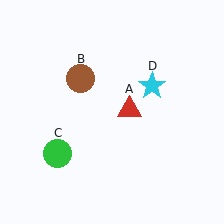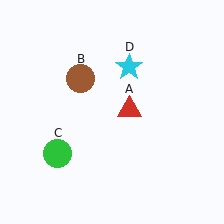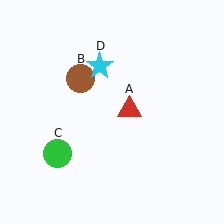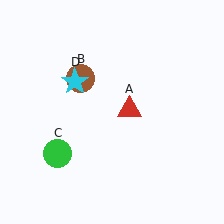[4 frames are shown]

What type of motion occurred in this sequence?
The cyan star (object D) rotated counterclockwise around the center of the scene.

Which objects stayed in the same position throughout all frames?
Red triangle (object A) and brown circle (object B) and green circle (object C) remained stationary.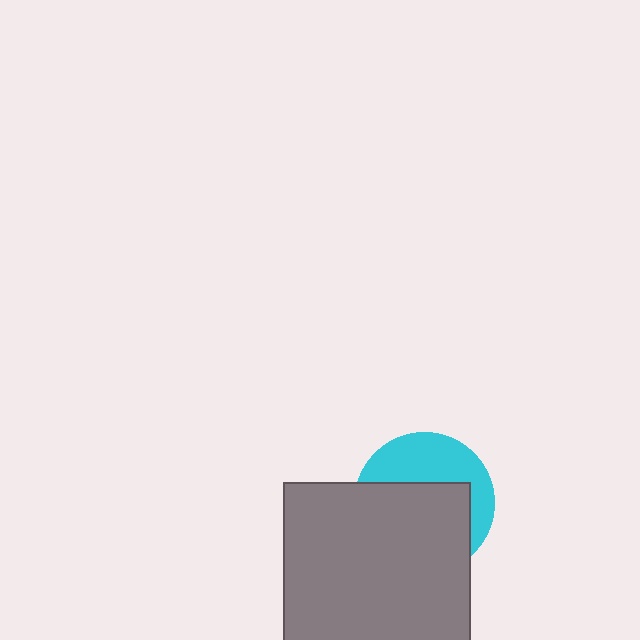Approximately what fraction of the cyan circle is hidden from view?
Roughly 60% of the cyan circle is hidden behind the gray square.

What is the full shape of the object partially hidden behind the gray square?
The partially hidden object is a cyan circle.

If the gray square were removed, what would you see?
You would see the complete cyan circle.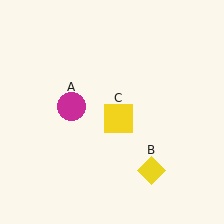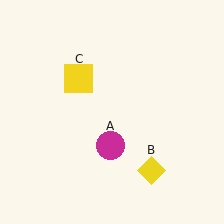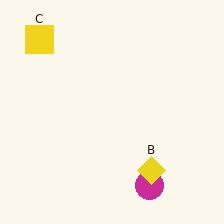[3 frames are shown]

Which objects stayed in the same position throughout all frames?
Yellow diamond (object B) remained stationary.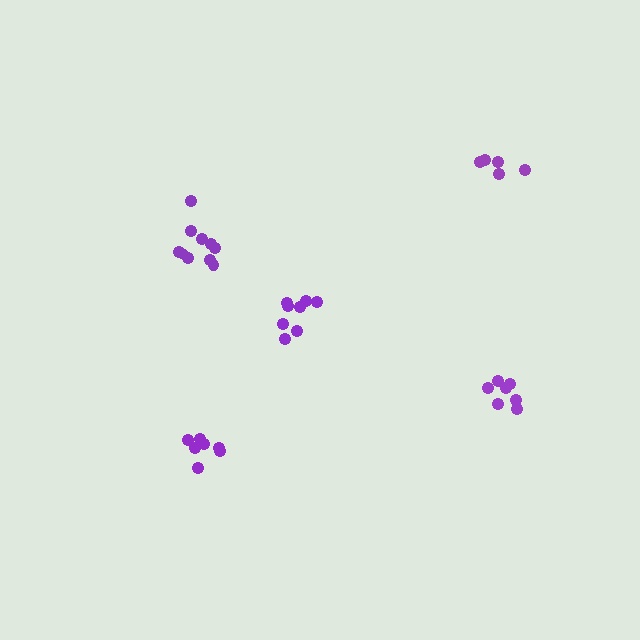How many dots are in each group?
Group 1: 5 dots, Group 2: 8 dots, Group 3: 10 dots, Group 4: 7 dots, Group 5: 7 dots (37 total).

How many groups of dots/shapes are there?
There are 5 groups.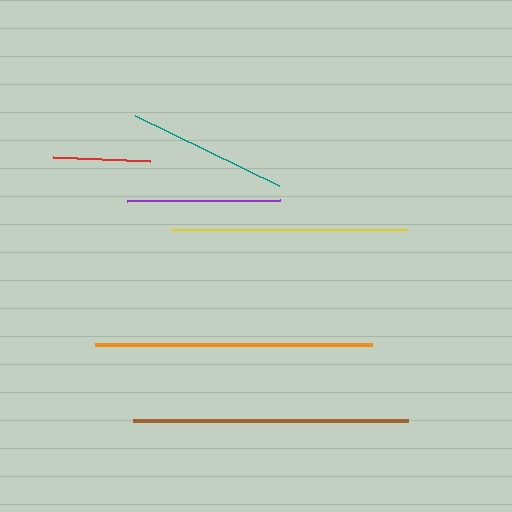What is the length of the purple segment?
The purple segment is approximately 153 pixels long.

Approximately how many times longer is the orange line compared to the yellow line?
The orange line is approximately 1.2 times the length of the yellow line.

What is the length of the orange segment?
The orange segment is approximately 277 pixels long.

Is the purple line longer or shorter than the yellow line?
The yellow line is longer than the purple line.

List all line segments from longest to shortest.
From longest to shortest: orange, brown, yellow, teal, purple, red.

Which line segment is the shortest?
The red line is the shortest at approximately 97 pixels.